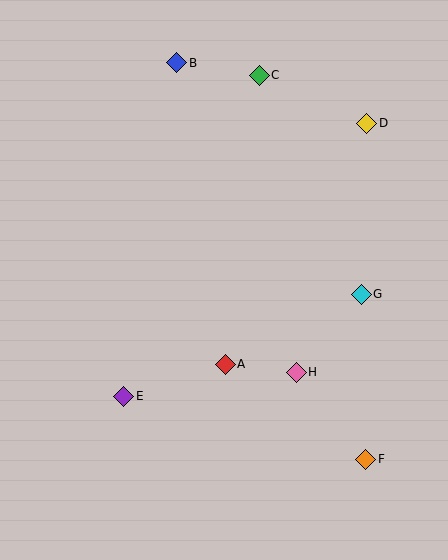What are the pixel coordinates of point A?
Point A is at (225, 364).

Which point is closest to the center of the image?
Point A at (225, 364) is closest to the center.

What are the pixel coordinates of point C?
Point C is at (259, 75).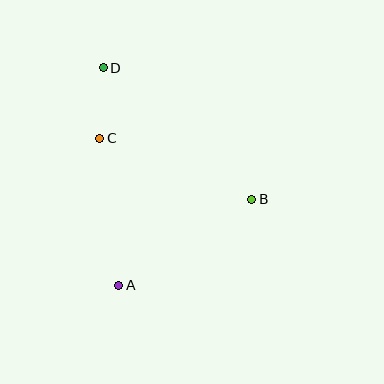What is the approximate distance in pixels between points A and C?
The distance between A and C is approximately 148 pixels.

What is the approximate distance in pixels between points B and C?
The distance between B and C is approximately 163 pixels.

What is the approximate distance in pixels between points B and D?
The distance between B and D is approximately 198 pixels.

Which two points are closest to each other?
Points C and D are closest to each other.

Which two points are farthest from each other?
Points A and D are farthest from each other.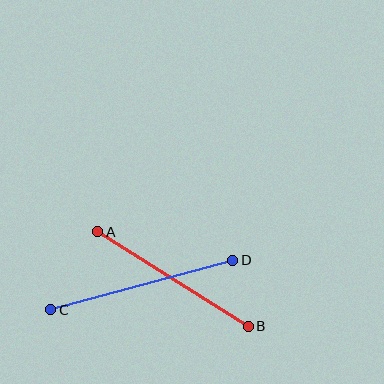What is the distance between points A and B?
The distance is approximately 178 pixels.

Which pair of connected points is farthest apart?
Points C and D are farthest apart.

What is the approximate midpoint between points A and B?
The midpoint is at approximately (173, 279) pixels.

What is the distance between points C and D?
The distance is approximately 189 pixels.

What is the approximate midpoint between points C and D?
The midpoint is at approximately (142, 285) pixels.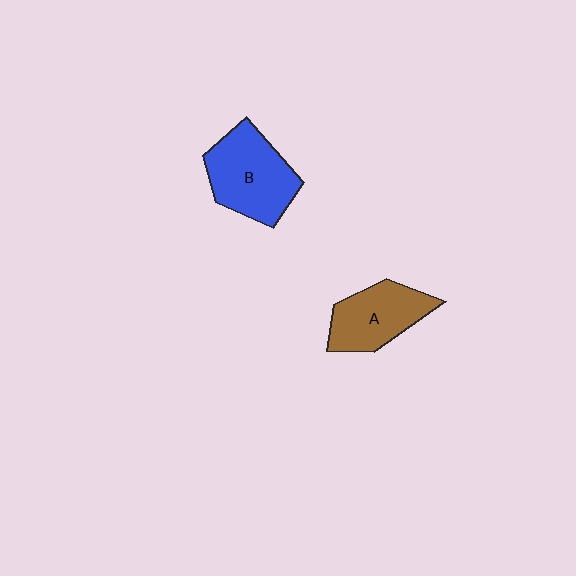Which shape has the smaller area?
Shape A (brown).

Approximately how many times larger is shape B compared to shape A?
Approximately 1.2 times.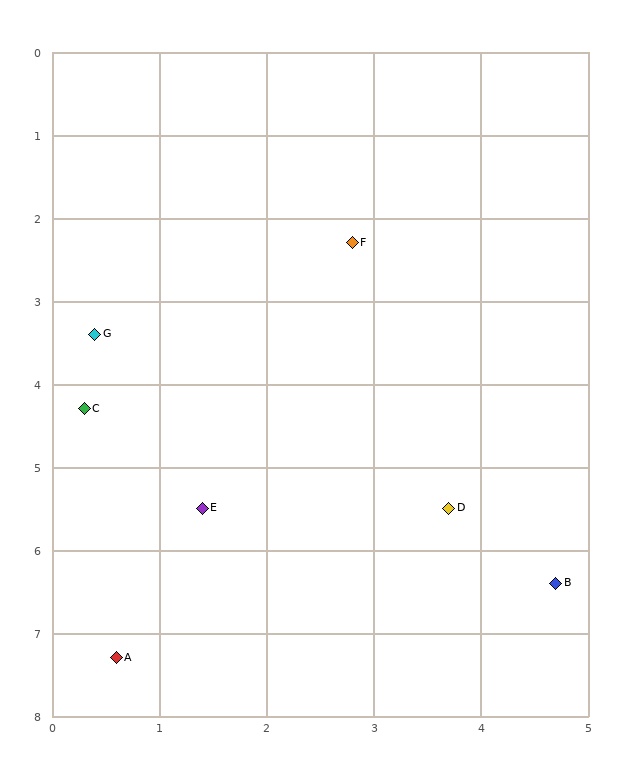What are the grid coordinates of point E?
Point E is at approximately (1.4, 5.5).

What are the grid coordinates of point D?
Point D is at approximately (3.7, 5.5).